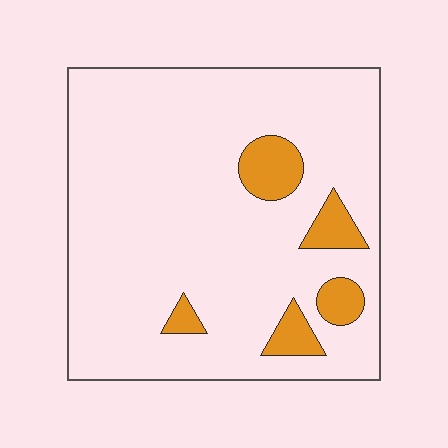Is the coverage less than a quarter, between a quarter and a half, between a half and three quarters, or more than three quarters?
Less than a quarter.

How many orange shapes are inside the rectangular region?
5.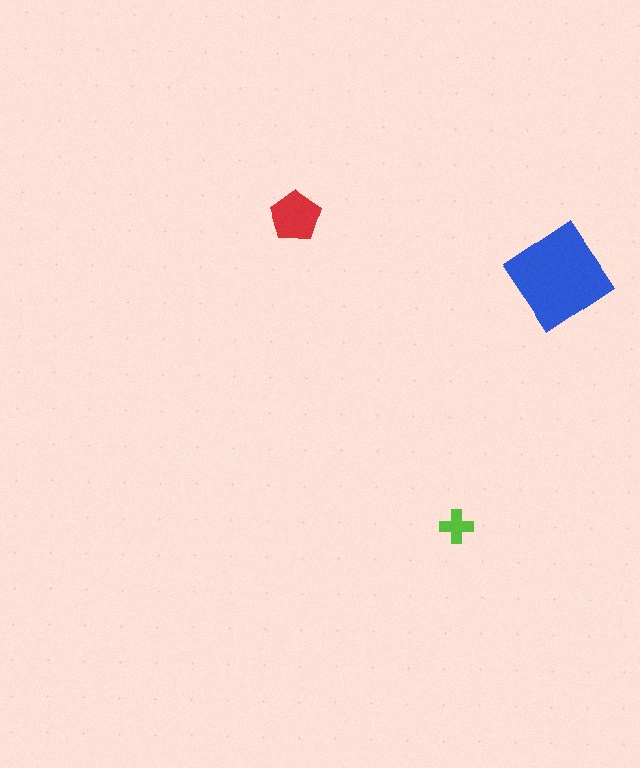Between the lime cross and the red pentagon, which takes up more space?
The red pentagon.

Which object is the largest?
The blue diamond.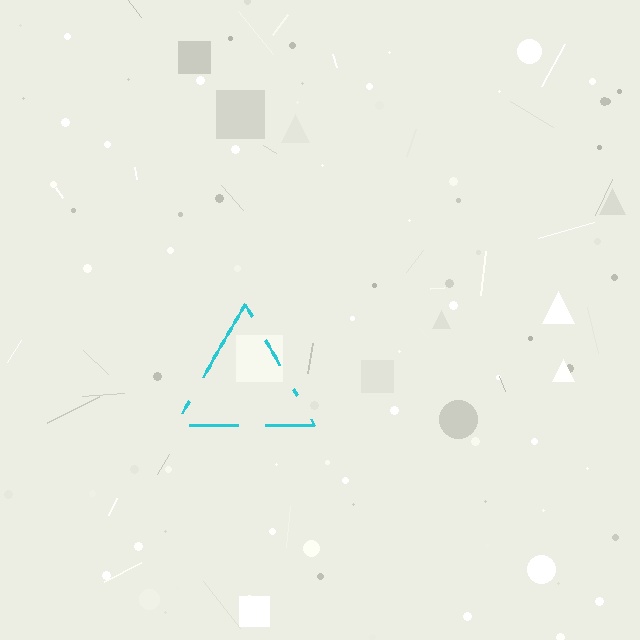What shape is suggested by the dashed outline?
The dashed outline suggests a triangle.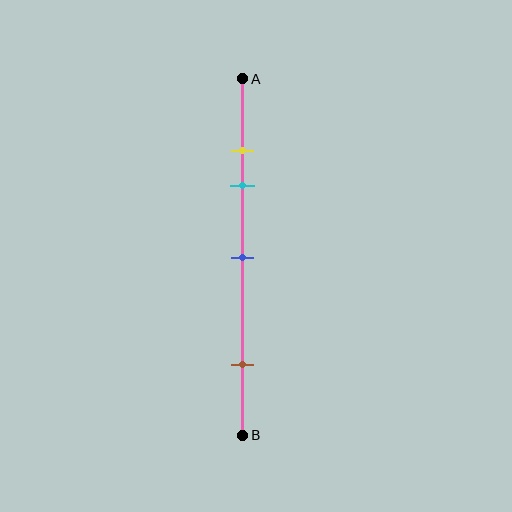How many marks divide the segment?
There are 4 marks dividing the segment.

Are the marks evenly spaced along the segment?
No, the marks are not evenly spaced.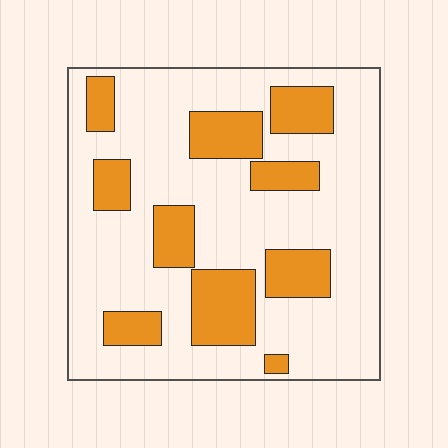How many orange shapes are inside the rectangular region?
10.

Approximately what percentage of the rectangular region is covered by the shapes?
Approximately 25%.